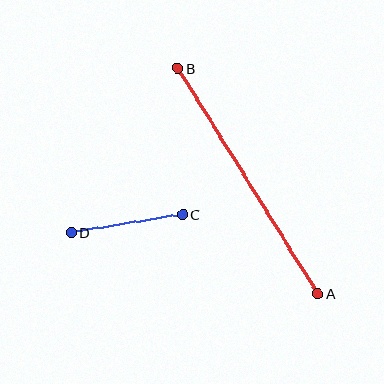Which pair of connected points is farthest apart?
Points A and B are farthest apart.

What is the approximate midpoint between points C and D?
The midpoint is at approximately (127, 223) pixels.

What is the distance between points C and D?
The distance is approximately 113 pixels.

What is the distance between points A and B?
The distance is approximately 265 pixels.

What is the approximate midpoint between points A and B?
The midpoint is at approximately (248, 181) pixels.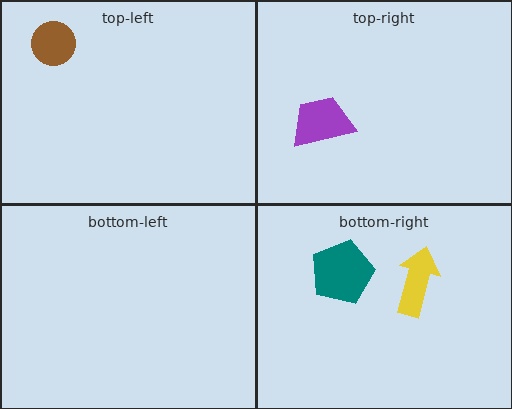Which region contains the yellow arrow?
The bottom-right region.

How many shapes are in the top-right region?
1.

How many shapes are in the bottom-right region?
2.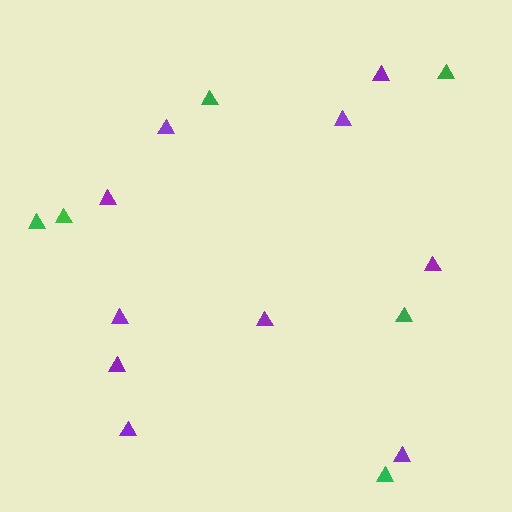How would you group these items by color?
There are 2 groups: one group of purple triangles (10) and one group of green triangles (6).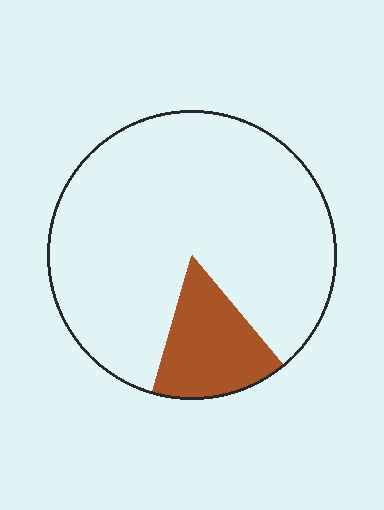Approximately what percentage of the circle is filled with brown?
Approximately 15%.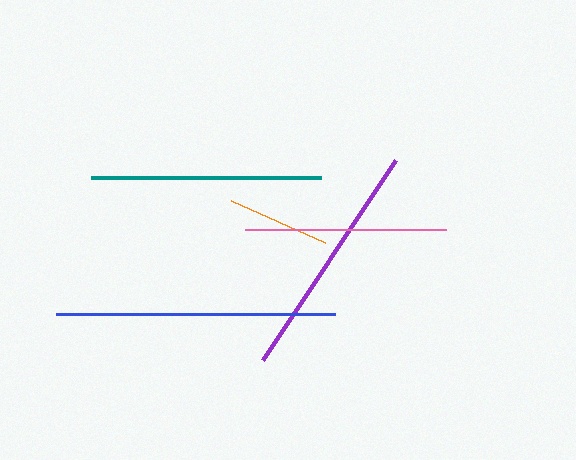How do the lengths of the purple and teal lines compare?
The purple and teal lines are approximately the same length.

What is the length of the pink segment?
The pink segment is approximately 201 pixels long.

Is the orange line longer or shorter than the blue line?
The blue line is longer than the orange line.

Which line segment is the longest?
The blue line is the longest at approximately 279 pixels.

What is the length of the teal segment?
The teal segment is approximately 230 pixels long.